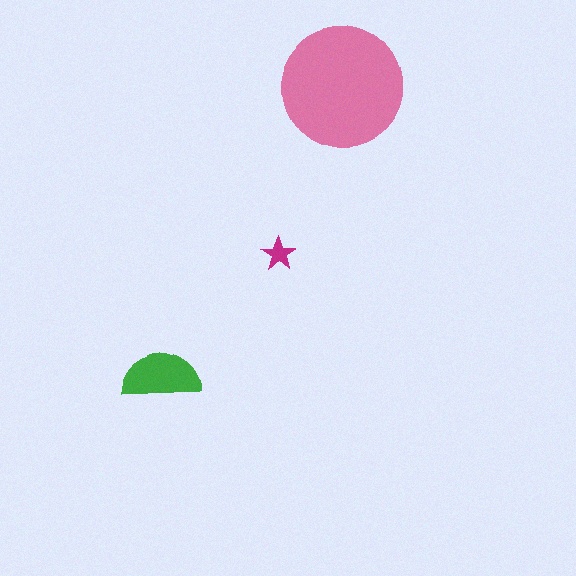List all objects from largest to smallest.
The pink circle, the green semicircle, the magenta star.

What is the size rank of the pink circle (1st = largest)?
1st.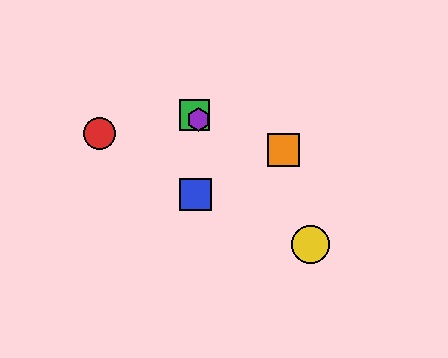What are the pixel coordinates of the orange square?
The orange square is at (284, 150).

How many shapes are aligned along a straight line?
3 shapes (the green square, the yellow circle, the purple hexagon) are aligned along a straight line.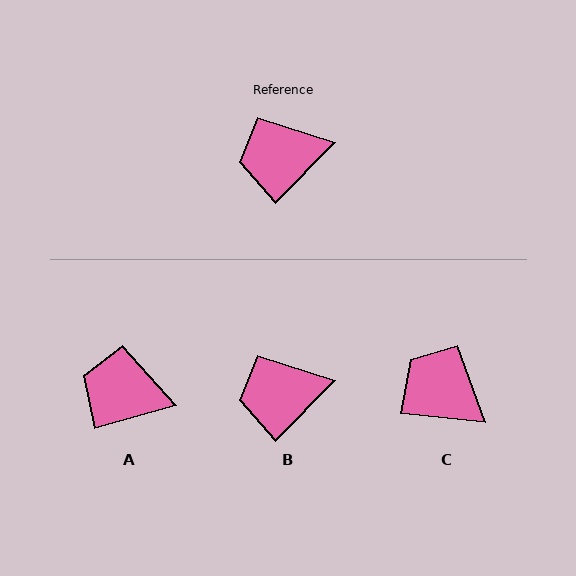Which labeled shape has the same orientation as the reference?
B.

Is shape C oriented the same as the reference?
No, it is off by about 52 degrees.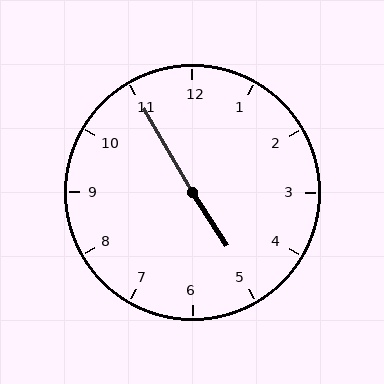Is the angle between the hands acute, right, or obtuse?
It is obtuse.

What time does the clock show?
4:55.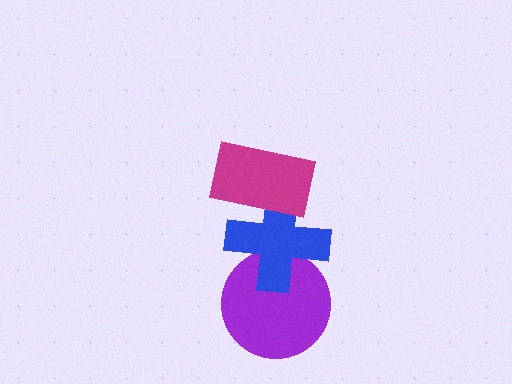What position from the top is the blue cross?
The blue cross is 2nd from the top.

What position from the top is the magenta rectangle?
The magenta rectangle is 1st from the top.